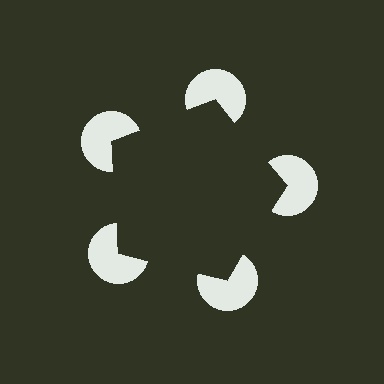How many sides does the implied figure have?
5 sides.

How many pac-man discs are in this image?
There are 5 — one at each vertex of the illusory pentagon.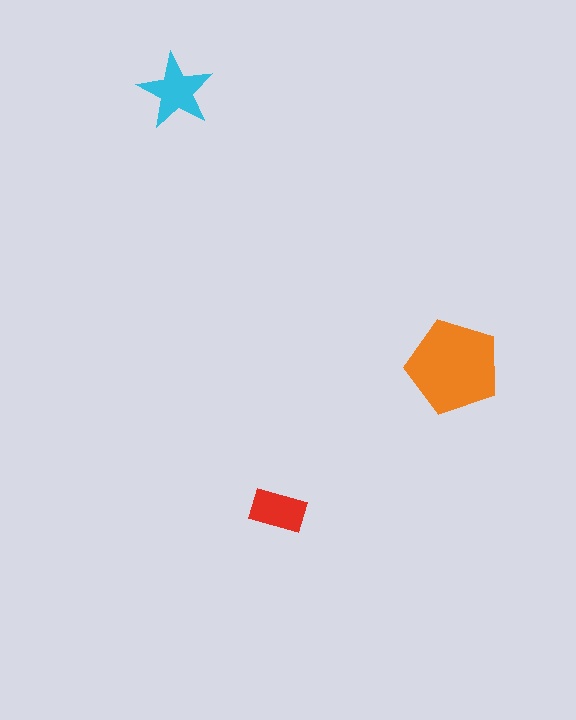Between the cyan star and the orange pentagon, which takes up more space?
The orange pentagon.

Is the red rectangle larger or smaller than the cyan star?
Smaller.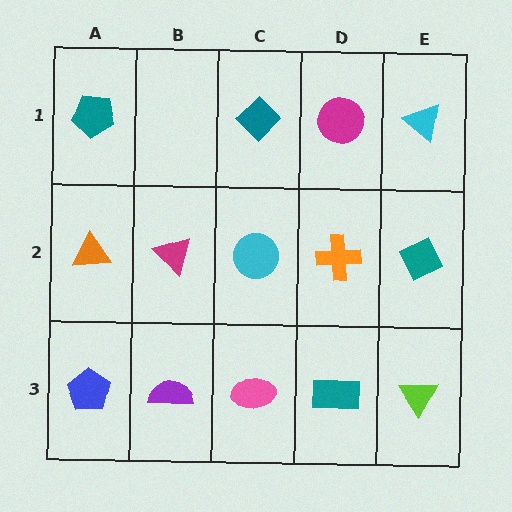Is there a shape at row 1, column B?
No, that cell is empty.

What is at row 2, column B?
A magenta triangle.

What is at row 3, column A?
A blue pentagon.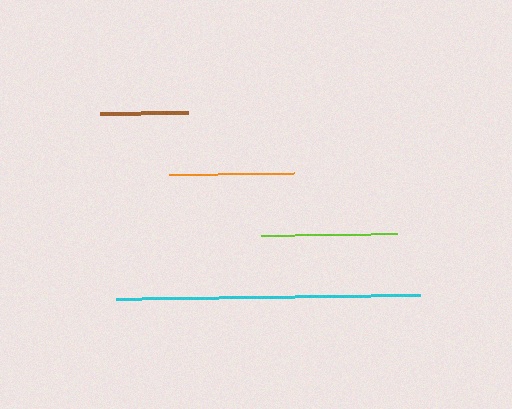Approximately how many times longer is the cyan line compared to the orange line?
The cyan line is approximately 2.4 times the length of the orange line.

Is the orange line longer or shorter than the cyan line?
The cyan line is longer than the orange line.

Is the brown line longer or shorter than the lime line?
The lime line is longer than the brown line.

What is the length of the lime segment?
The lime segment is approximately 136 pixels long.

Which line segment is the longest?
The cyan line is the longest at approximately 303 pixels.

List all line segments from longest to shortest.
From longest to shortest: cyan, lime, orange, brown.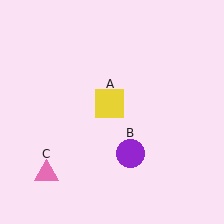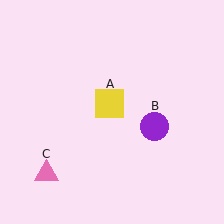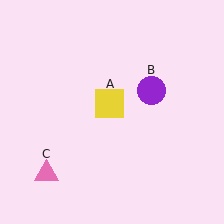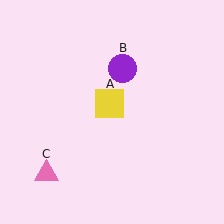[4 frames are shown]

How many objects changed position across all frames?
1 object changed position: purple circle (object B).